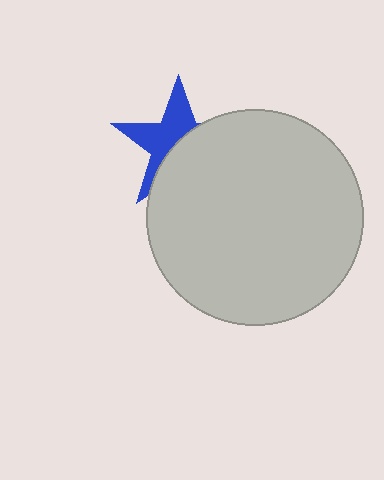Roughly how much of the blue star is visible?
About half of it is visible (roughly 48%).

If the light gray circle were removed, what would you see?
You would see the complete blue star.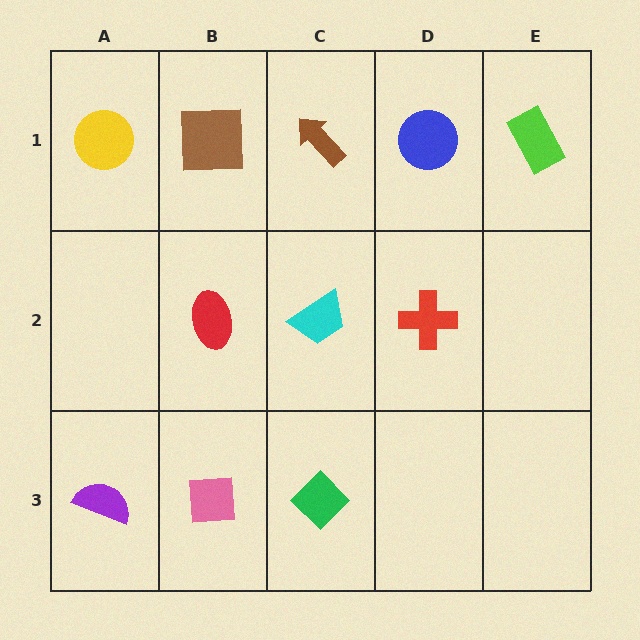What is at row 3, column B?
A pink square.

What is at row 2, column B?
A red ellipse.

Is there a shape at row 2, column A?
No, that cell is empty.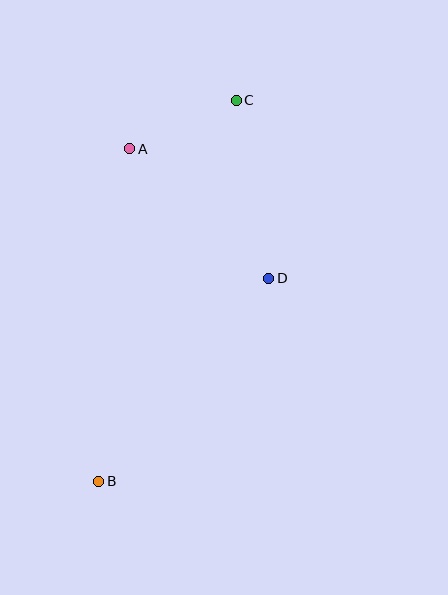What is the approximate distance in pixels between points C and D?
The distance between C and D is approximately 181 pixels.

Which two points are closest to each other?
Points A and C are closest to each other.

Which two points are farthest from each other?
Points B and C are farthest from each other.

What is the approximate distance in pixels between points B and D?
The distance between B and D is approximately 264 pixels.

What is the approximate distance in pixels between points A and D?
The distance between A and D is approximately 190 pixels.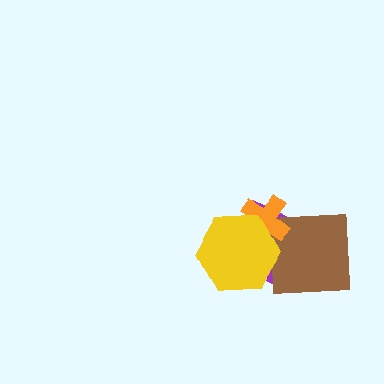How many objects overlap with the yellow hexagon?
3 objects overlap with the yellow hexagon.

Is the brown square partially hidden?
Yes, it is partially covered by another shape.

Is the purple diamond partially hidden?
Yes, it is partially covered by another shape.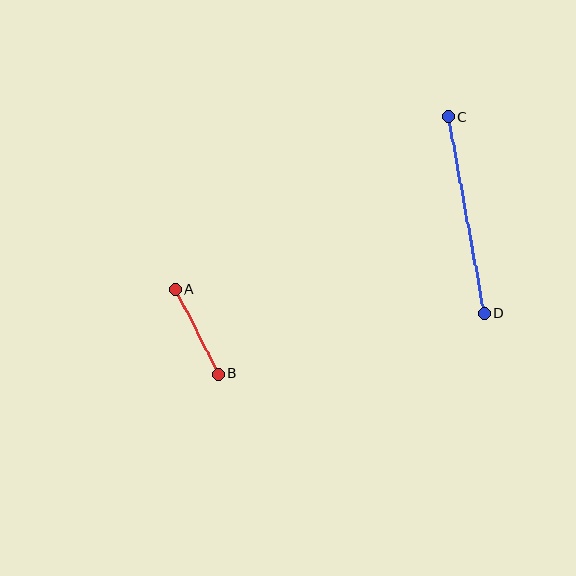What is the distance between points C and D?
The distance is approximately 200 pixels.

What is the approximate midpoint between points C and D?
The midpoint is at approximately (466, 215) pixels.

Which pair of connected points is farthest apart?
Points C and D are farthest apart.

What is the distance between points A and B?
The distance is approximately 95 pixels.